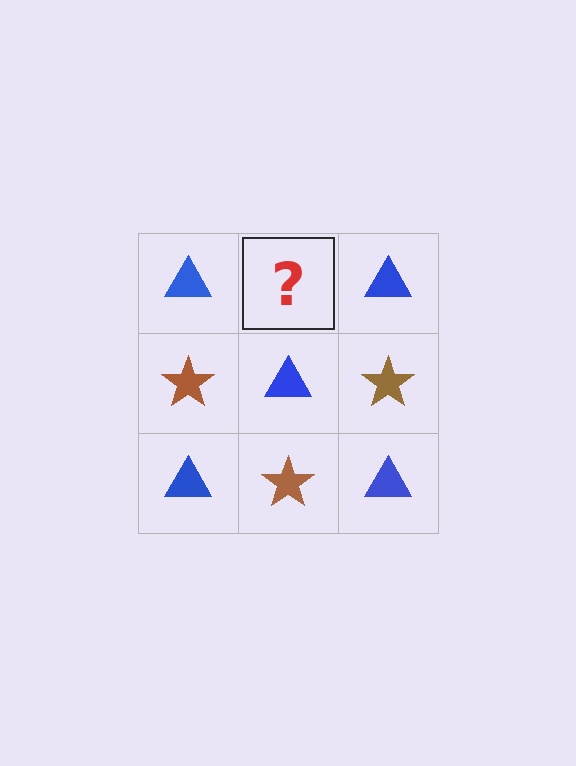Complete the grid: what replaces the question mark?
The question mark should be replaced with a brown star.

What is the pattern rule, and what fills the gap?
The rule is that it alternates blue triangle and brown star in a checkerboard pattern. The gap should be filled with a brown star.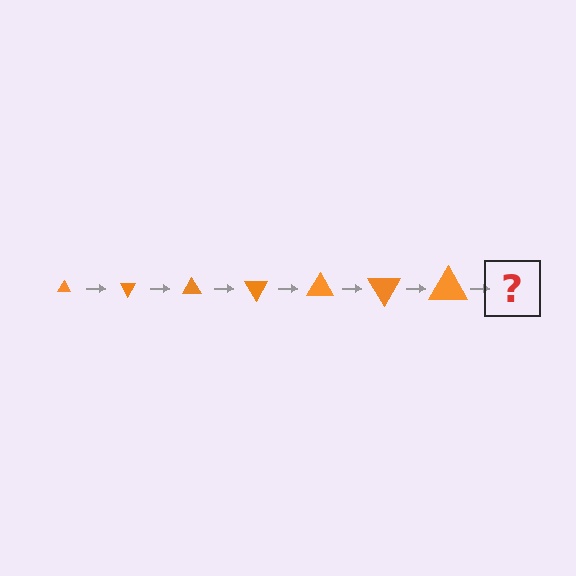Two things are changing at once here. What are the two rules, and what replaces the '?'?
The two rules are that the triangle grows larger each step and it rotates 60 degrees each step. The '?' should be a triangle, larger than the previous one and rotated 420 degrees from the start.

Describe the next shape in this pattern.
It should be a triangle, larger than the previous one and rotated 420 degrees from the start.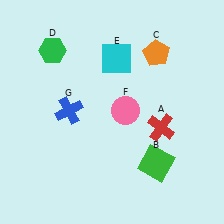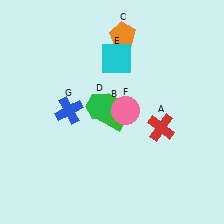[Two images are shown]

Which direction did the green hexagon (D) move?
The green hexagon (D) moved down.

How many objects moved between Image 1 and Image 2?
3 objects moved between the two images.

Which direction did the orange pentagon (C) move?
The orange pentagon (C) moved left.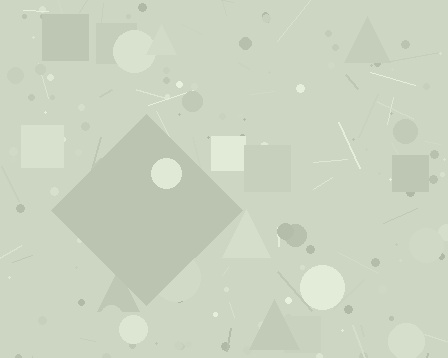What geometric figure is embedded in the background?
A diamond is embedded in the background.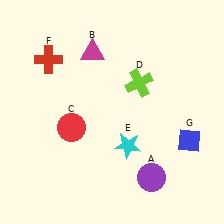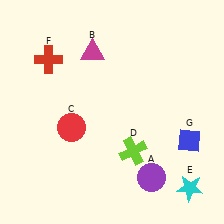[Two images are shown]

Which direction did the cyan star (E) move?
The cyan star (E) moved right.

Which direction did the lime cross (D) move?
The lime cross (D) moved down.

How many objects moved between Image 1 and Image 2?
2 objects moved between the two images.